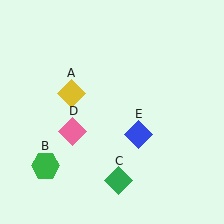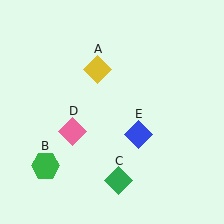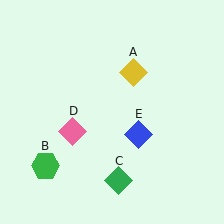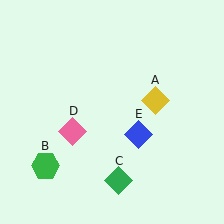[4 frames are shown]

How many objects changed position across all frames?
1 object changed position: yellow diamond (object A).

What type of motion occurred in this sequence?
The yellow diamond (object A) rotated clockwise around the center of the scene.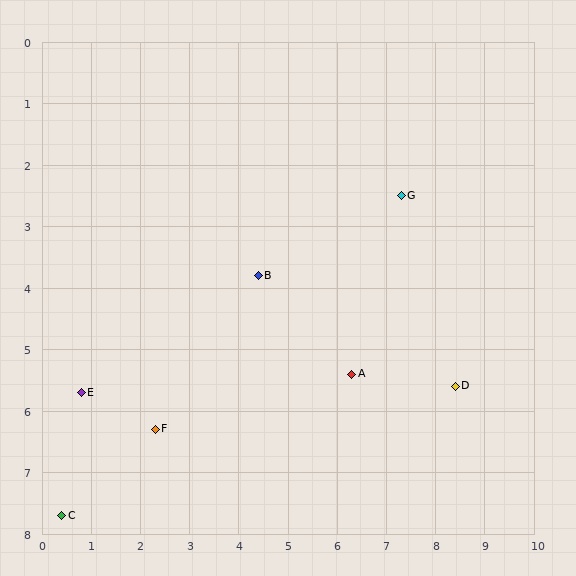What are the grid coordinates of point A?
Point A is at approximately (6.3, 5.4).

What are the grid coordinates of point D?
Point D is at approximately (8.4, 5.6).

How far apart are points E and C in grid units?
Points E and C are about 2.0 grid units apart.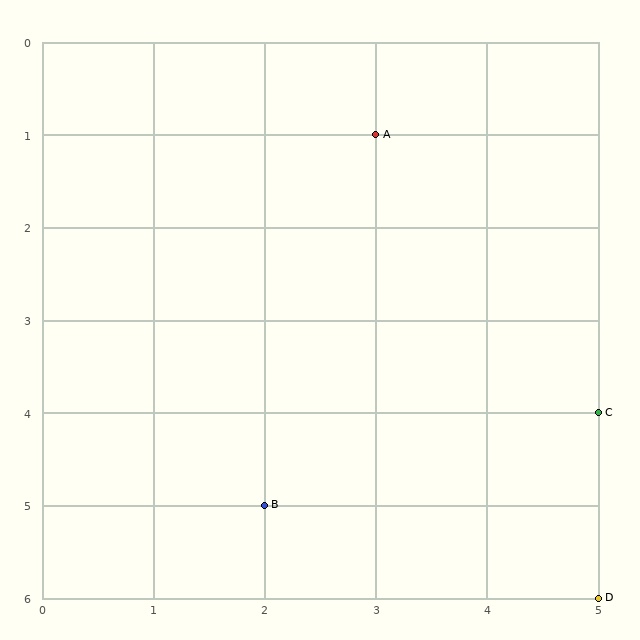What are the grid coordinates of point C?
Point C is at grid coordinates (5, 4).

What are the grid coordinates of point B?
Point B is at grid coordinates (2, 5).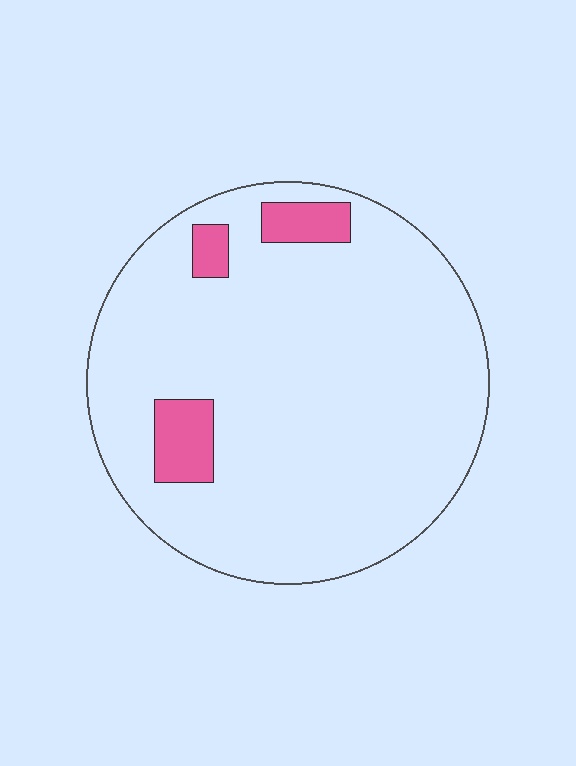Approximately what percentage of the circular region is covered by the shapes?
Approximately 10%.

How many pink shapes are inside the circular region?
3.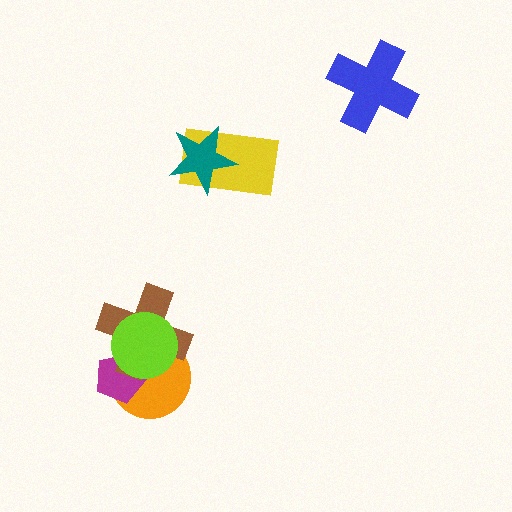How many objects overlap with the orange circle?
3 objects overlap with the orange circle.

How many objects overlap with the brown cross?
3 objects overlap with the brown cross.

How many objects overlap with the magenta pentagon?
3 objects overlap with the magenta pentagon.